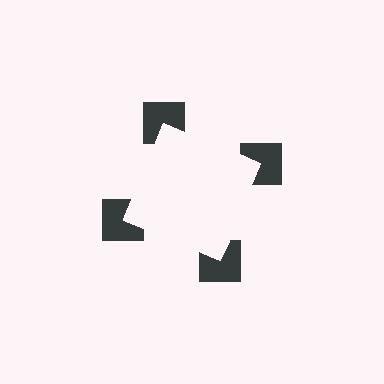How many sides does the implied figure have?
4 sides.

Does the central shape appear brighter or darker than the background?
It typically appears slightly brighter than the background, even though no actual brightness change is drawn.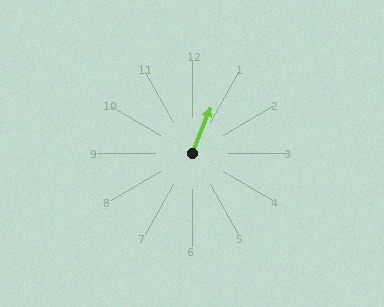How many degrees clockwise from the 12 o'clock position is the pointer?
Approximately 22 degrees.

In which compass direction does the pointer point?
North.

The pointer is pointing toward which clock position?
Roughly 1 o'clock.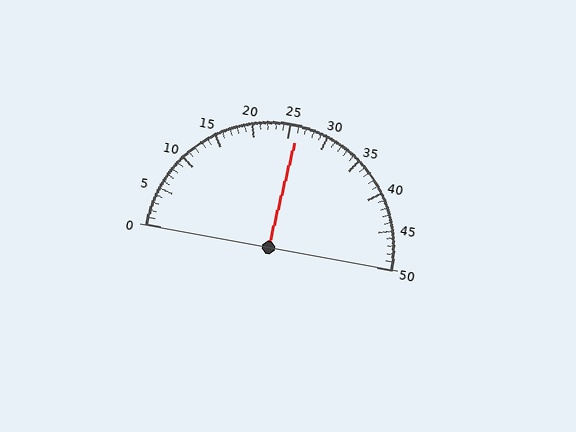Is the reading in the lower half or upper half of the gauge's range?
The reading is in the upper half of the range (0 to 50).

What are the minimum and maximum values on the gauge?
The gauge ranges from 0 to 50.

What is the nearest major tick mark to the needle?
The nearest major tick mark is 25.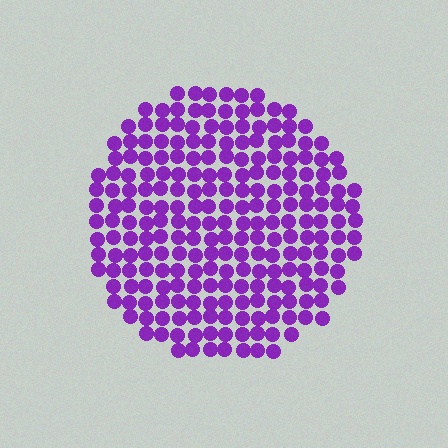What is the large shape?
The large shape is a circle.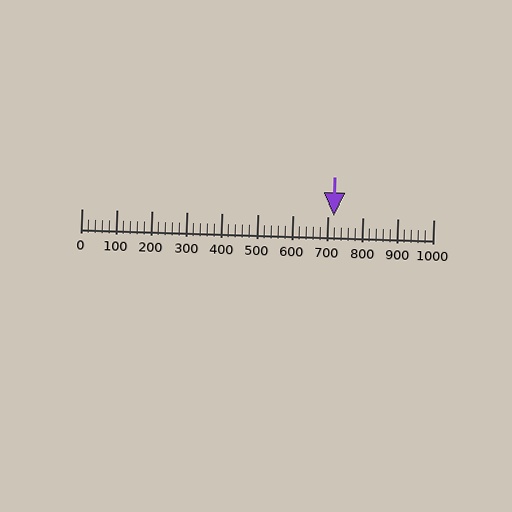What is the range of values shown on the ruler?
The ruler shows values from 0 to 1000.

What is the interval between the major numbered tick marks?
The major tick marks are spaced 100 units apart.